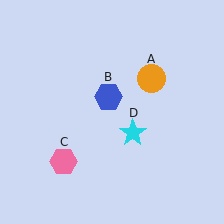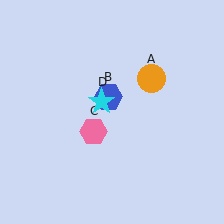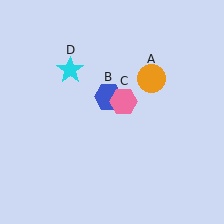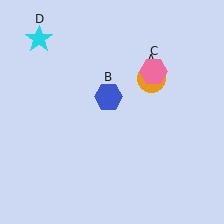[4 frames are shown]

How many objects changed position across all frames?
2 objects changed position: pink hexagon (object C), cyan star (object D).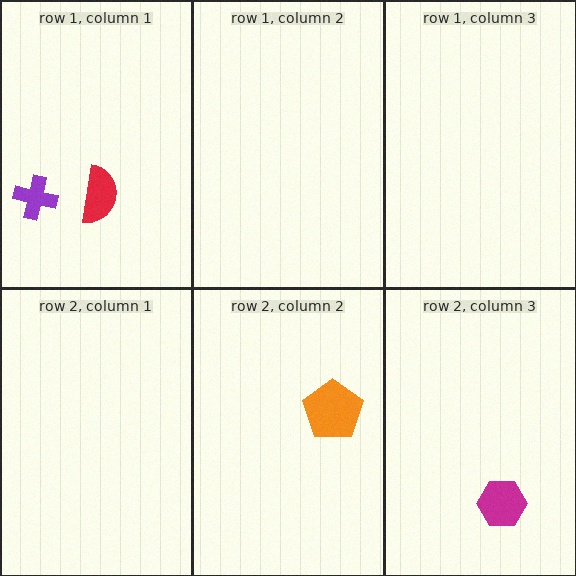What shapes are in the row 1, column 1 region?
The red semicircle, the purple cross.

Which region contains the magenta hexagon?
The row 2, column 3 region.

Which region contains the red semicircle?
The row 1, column 1 region.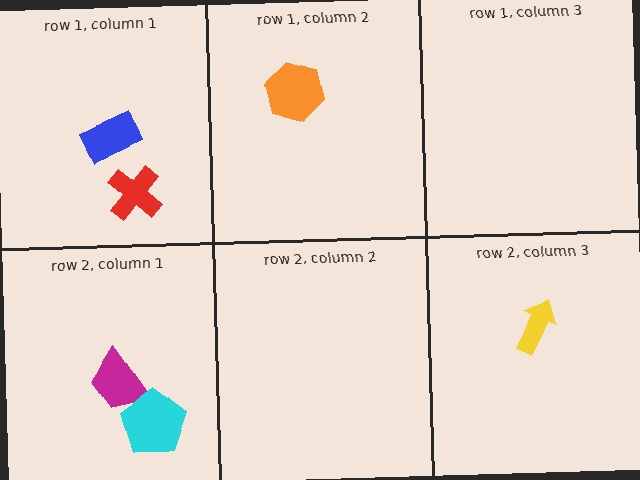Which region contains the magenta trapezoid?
The row 2, column 1 region.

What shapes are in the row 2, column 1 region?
The magenta trapezoid, the cyan pentagon.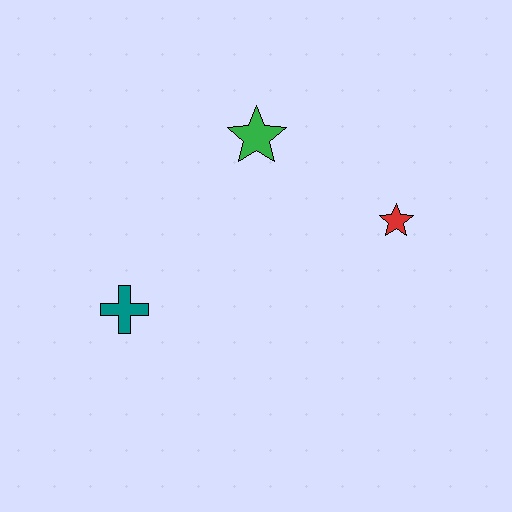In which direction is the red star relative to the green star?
The red star is to the right of the green star.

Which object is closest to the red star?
The green star is closest to the red star.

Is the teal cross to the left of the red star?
Yes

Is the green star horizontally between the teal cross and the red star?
Yes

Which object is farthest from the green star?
The teal cross is farthest from the green star.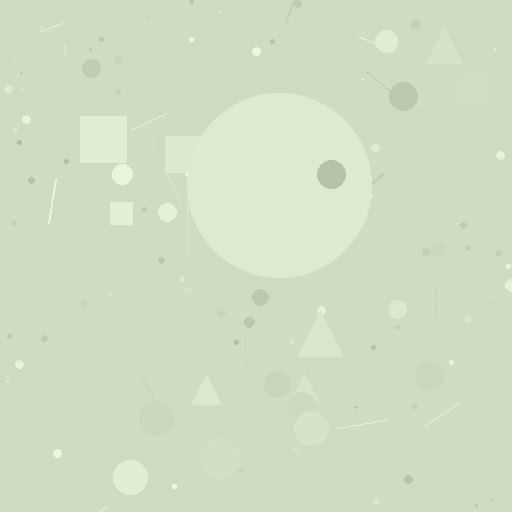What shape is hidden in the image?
A circle is hidden in the image.